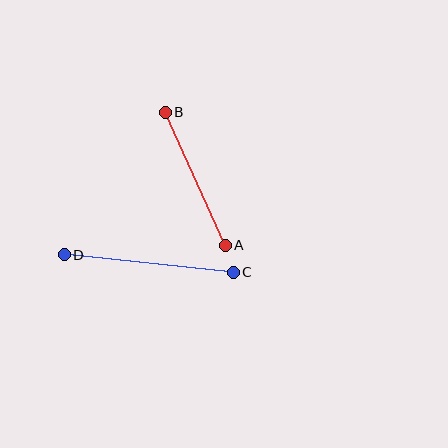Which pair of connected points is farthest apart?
Points C and D are farthest apart.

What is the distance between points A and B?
The distance is approximately 146 pixels.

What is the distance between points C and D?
The distance is approximately 170 pixels.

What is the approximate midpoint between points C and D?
The midpoint is at approximately (149, 263) pixels.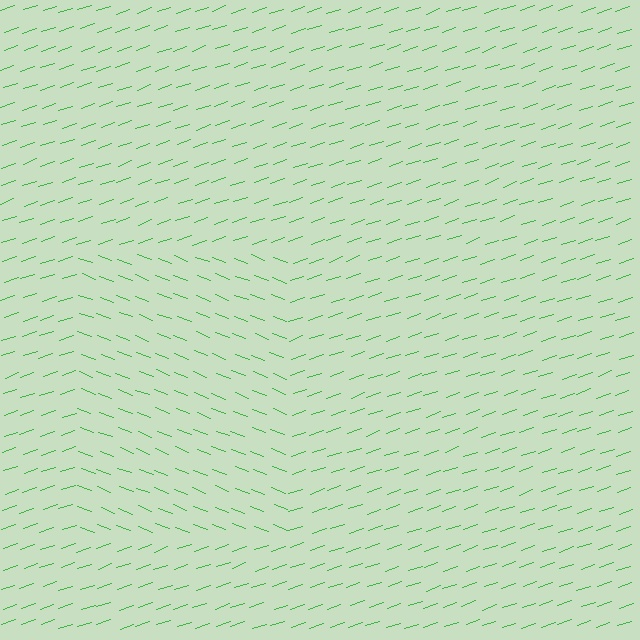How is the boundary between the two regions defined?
The boundary is defined purely by a change in line orientation (approximately 40 degrees difference). All lines are the same color and thickness.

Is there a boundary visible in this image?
Yes, there is a texture boundary formed by a change in line orientation.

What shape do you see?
I see a rectangle.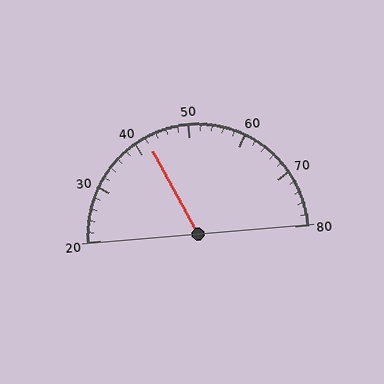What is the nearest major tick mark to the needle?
The nearest major tick mark is 40.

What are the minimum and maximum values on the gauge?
The gauge ranges from 20 to 80.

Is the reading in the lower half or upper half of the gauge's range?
The reading is in the lower half of the range (20 to 80).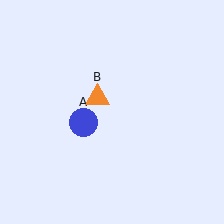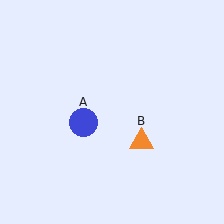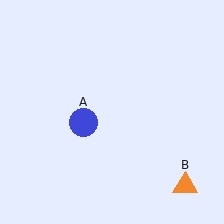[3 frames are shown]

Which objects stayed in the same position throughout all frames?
Blue circle (object A) remained stationary.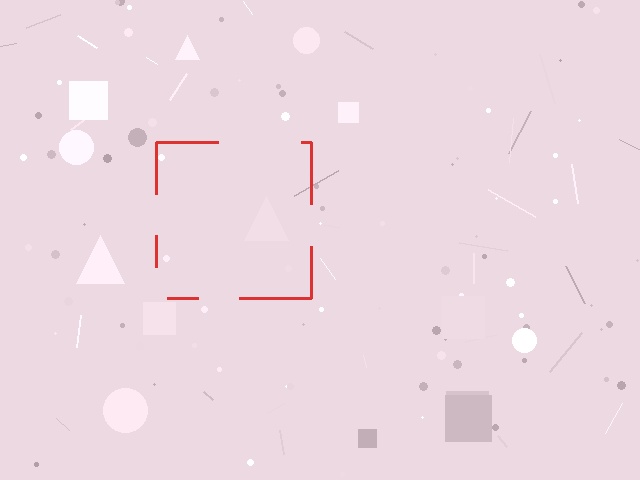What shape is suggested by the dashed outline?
The dashed outline suggests a square.